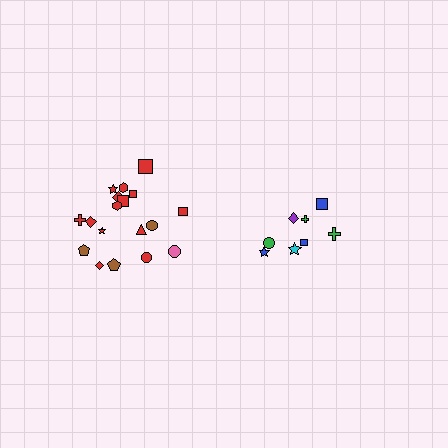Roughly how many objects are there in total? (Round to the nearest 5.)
Roughly 25 objects in total.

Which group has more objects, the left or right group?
The left group.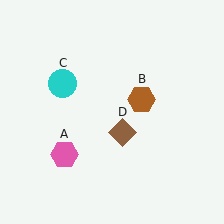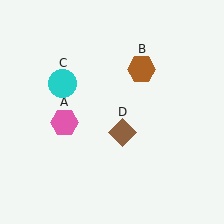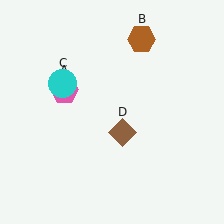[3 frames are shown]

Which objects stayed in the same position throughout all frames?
Cyan circle (object C) and brown diamond (object D) remained stationary.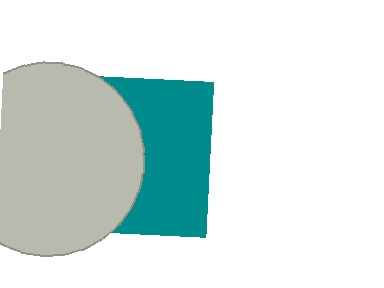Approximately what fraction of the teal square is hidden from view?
Roughly 50% of the teal square is hidden behind the light gray circle.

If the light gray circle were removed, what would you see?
You would see the complete teal square.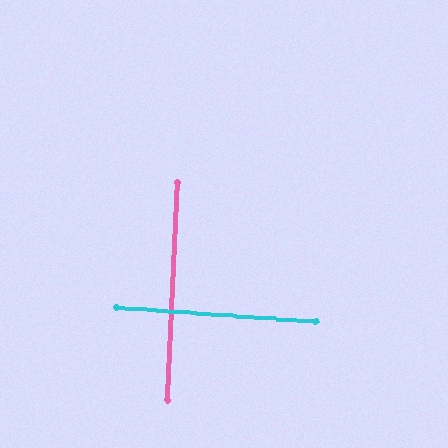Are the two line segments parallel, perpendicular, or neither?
Perpendicular — they meet at approximately 89°.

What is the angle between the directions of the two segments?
Approximately 89 degrees.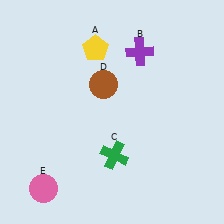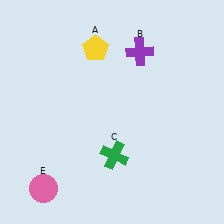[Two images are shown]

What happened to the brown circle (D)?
The brown circle (D) was removed in Image 2. It was in the top-left area of Image 1.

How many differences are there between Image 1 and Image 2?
There is 1 difference between the two images.